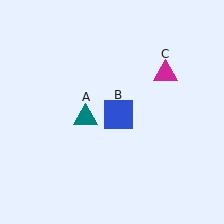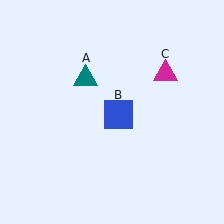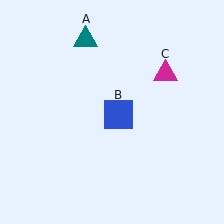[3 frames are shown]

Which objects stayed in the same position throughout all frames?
Blue square (object B) and magenta triangle (object C) remained stationary.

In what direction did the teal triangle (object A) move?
The teal triangle (object A) moved up.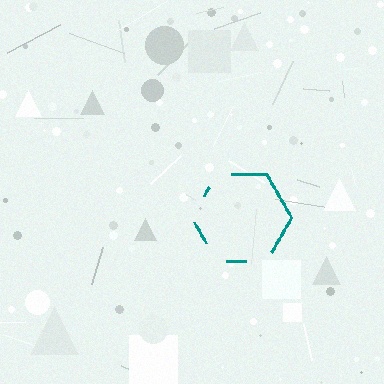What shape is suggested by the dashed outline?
The dashed outline suggests a hexagon.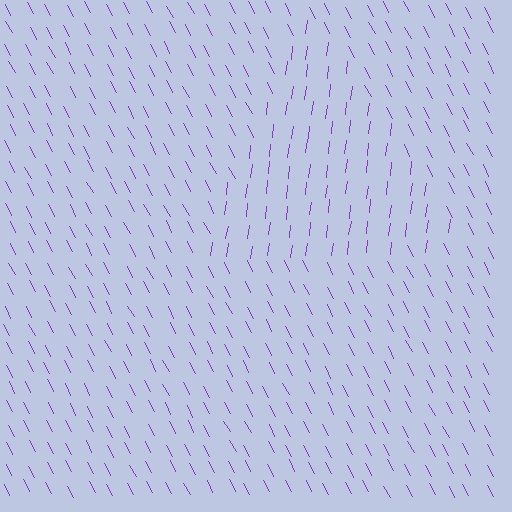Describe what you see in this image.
The image is filled with small purple line segments. A triangle region in the image has lines oriented differently from the surrounding lines, creating a visible texture boundary.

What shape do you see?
I see a triangle.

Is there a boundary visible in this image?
Yes, there is a texture boundary formed by a change in line orientation.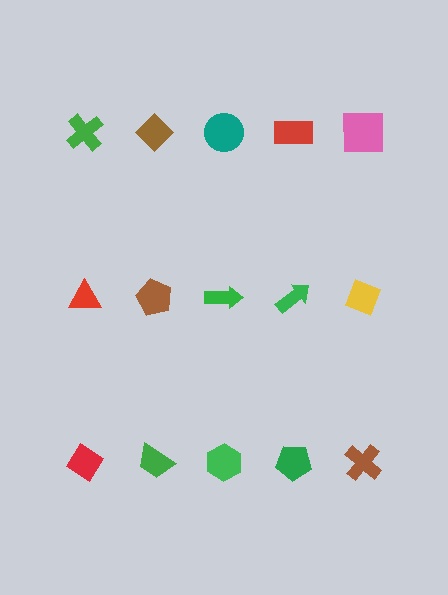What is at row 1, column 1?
A green cross.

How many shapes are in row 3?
5 shapes.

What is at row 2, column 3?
A green arrow.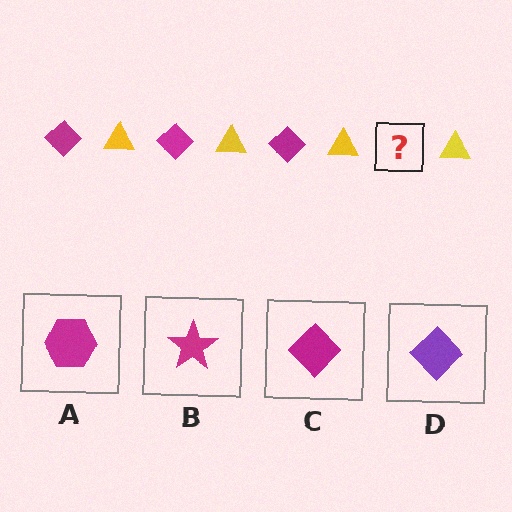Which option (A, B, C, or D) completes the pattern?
C.